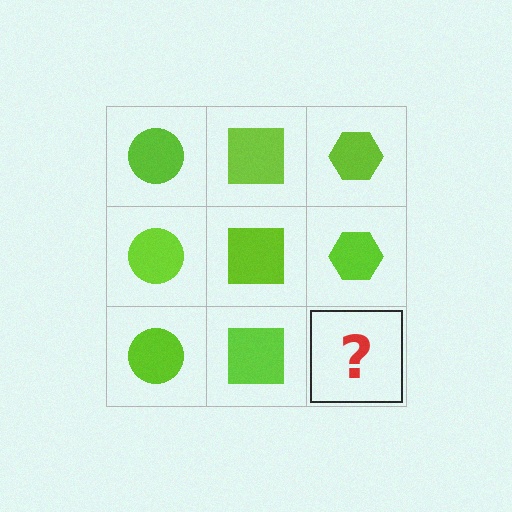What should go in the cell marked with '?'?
The missing cell should contain a lime hexagon.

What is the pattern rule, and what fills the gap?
The rule is that each column has a consistent shape. The gap should be filled with a lime hexagon.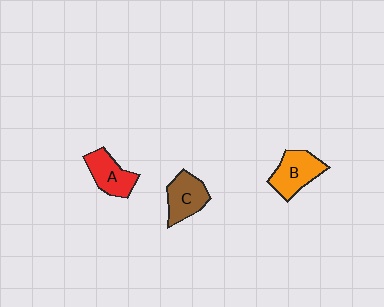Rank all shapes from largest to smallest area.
From largest to smallest: B (orange), C (brown), A (red).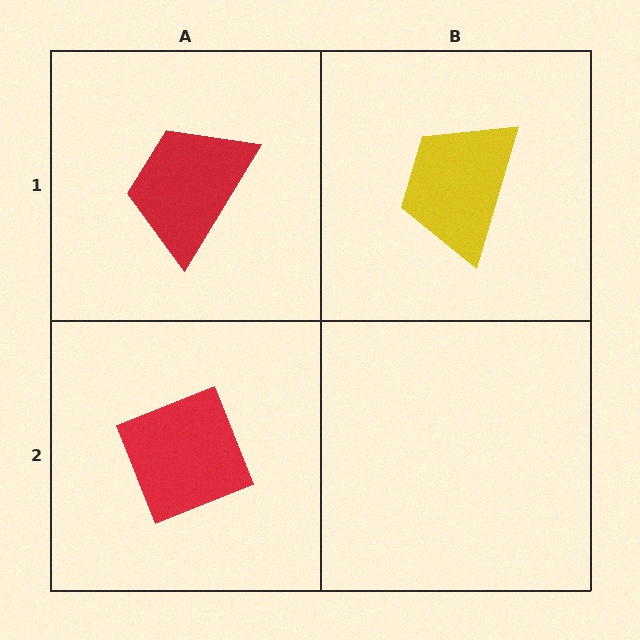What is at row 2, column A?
A red diamond.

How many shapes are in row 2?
1 shape.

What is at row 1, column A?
A red trapezoid.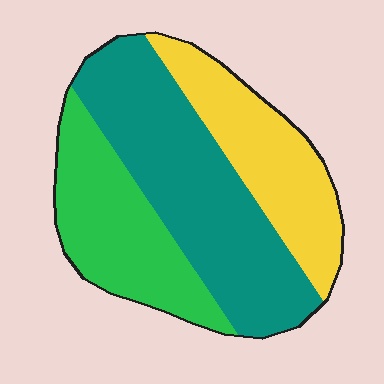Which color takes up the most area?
Teal, at roughly 45%.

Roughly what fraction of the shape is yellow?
Yellow covers 27% of the shape.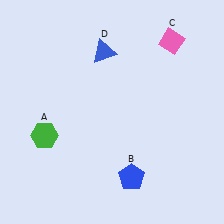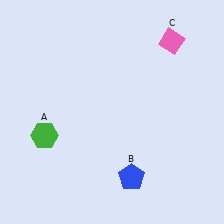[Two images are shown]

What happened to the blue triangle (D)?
The blue triangle (D) was removed in Image 2. It was in the top-left area of Image 1.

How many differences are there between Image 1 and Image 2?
There is 1 difference between the two images.